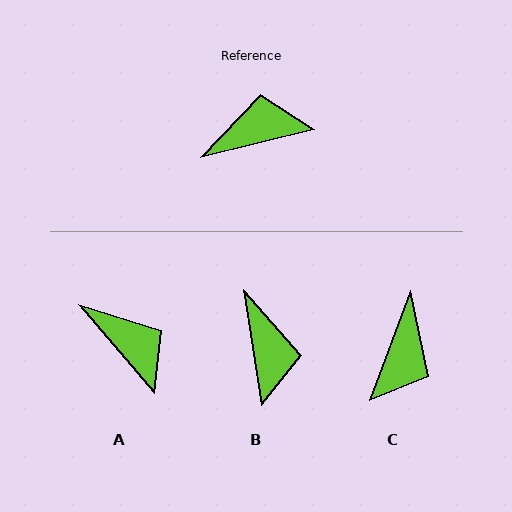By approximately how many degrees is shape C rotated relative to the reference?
Approximately 124 degrees clockwise.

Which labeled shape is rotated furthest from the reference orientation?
C, about 124 degrees away.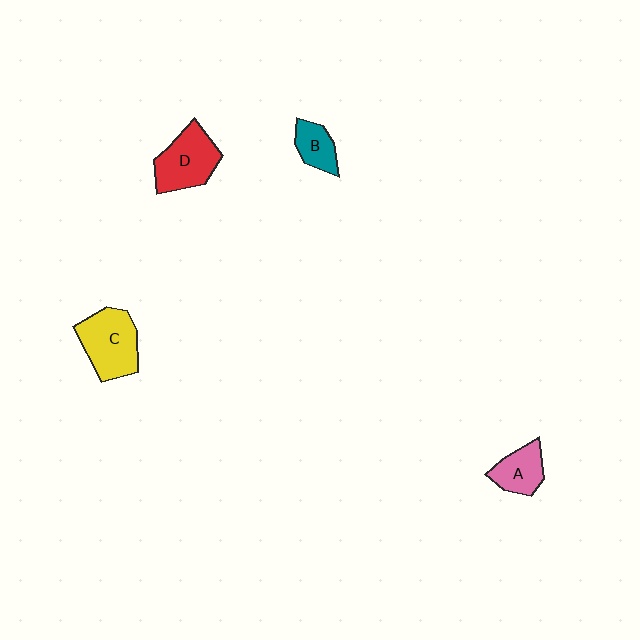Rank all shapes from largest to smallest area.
From largest to smallest: C (yellow), D (red), A (pink), B (teal).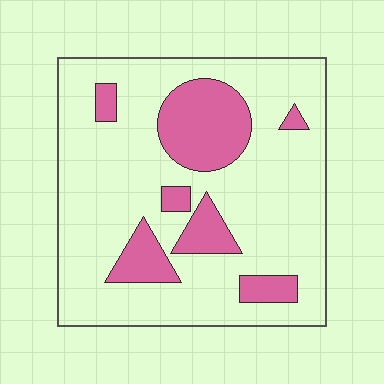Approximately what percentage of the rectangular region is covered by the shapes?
Approximately 20%.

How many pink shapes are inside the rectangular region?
7.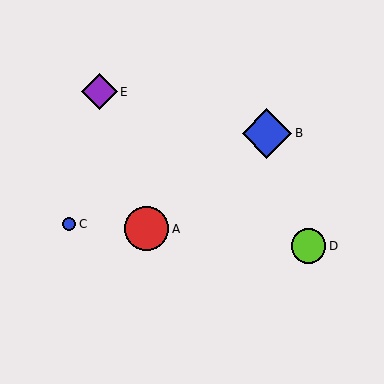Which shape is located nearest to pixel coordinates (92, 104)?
The purple diamond (labeled E) at (99, 92) is nearest to that location.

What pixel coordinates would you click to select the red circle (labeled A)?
Click at (147, 229) to select the red circle A.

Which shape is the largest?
The blue diamond (labeled B) is the largest.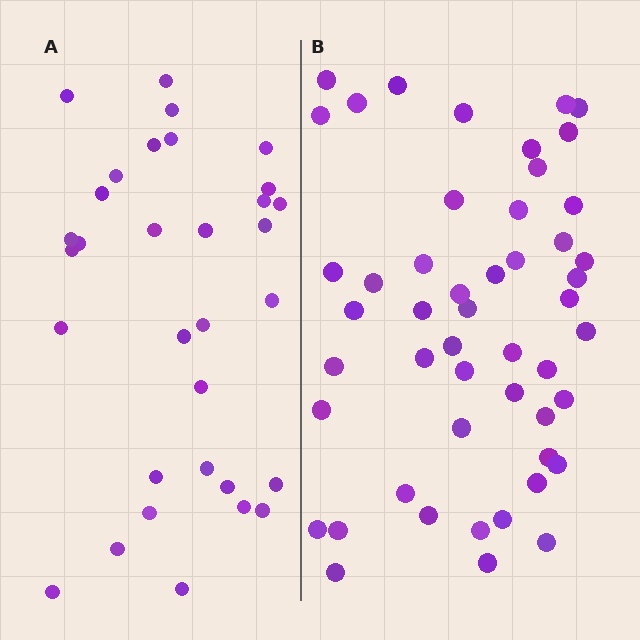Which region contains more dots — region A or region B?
Region B (the right region) has more dots.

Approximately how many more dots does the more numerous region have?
Region B has approximately 20 more dots than region A.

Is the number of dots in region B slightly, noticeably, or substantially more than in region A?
Region B has substantially more. The ratio is roughly 1.6 to 1.